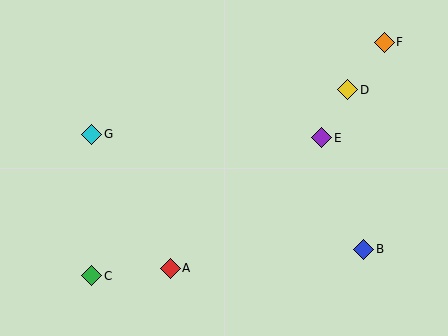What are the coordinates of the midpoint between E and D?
The midpoint between E and D is at (335, 114).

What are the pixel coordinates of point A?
Point A is at (170, 268).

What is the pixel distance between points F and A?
The distance between F and A is 311 pixels.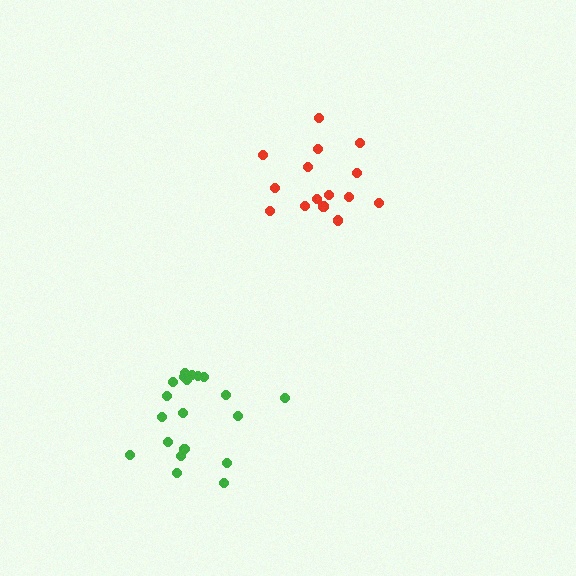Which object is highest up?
The red cluster is topmost.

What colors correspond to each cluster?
The clusters are colored: green, red.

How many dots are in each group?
Group 1: 20 dots, Group 2: 15 dots (35 total).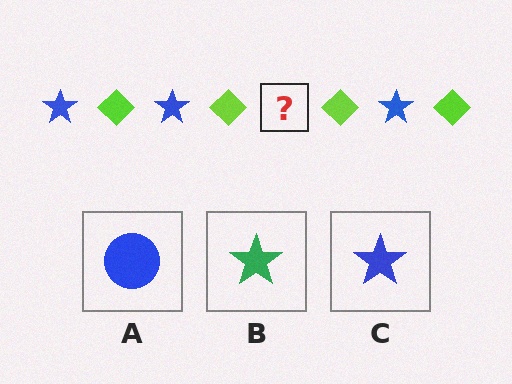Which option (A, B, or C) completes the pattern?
C.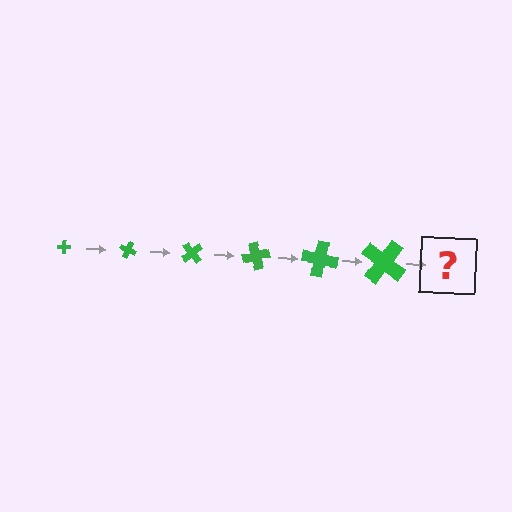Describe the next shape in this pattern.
It should be a cross, larger than the previous one and rotated 150 degrees from the start.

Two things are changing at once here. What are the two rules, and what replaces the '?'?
The two rules are that the cross grows larger each step and it rotates 25 degrees each step. The '?' should be a cross, larger than the previous one and rotated 150 degrees from the start.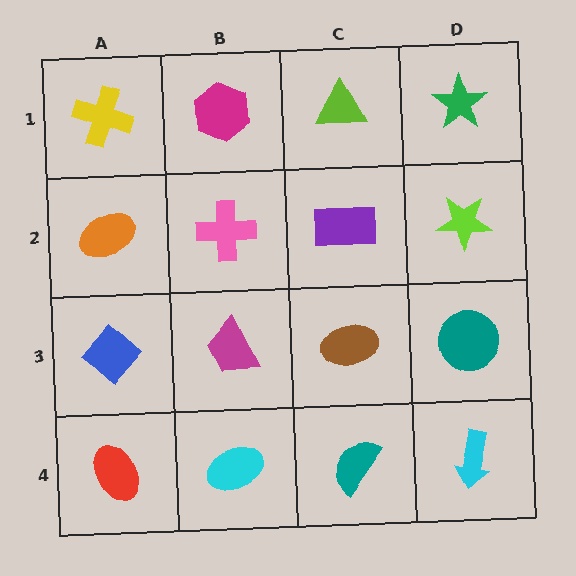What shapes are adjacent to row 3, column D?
A lime star (row 2, column D), a cyan arrow (row 4, column D), a brown ellipse (row 3, column C).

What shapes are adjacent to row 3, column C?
A purple rectangle (row 2, column C), a teal semicircle (row 4, column C), a magenta trapezoid (row 3, column B), a teal circle (row 3, column D).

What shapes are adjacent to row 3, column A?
An orange ellipse (row 2, column A), a red ellipse (row 4, column A), a magenta trapezoid (row 3, column B).